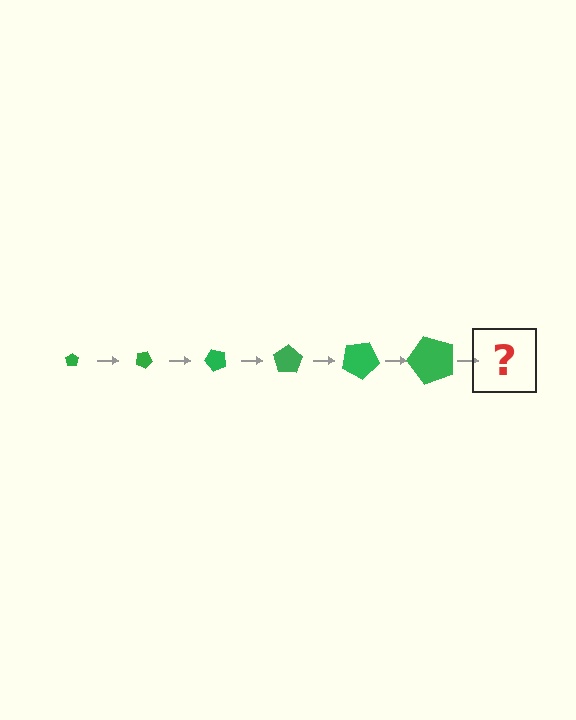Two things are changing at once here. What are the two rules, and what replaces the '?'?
The two rules are that the pentagon grows larger each step and it rotates 25 degrees each step. The '?' should be a pentagon, larger than the previous one and rotated 150 degrees from the start.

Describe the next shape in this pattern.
It should be a pentagon, larger than the previous one and rotated 150 degrees from the start.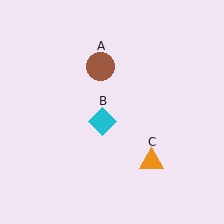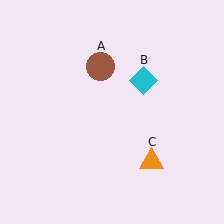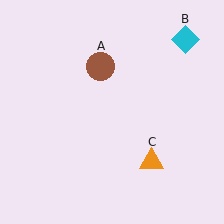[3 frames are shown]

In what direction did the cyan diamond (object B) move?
The cyan diamond (object B) moved up and to the right.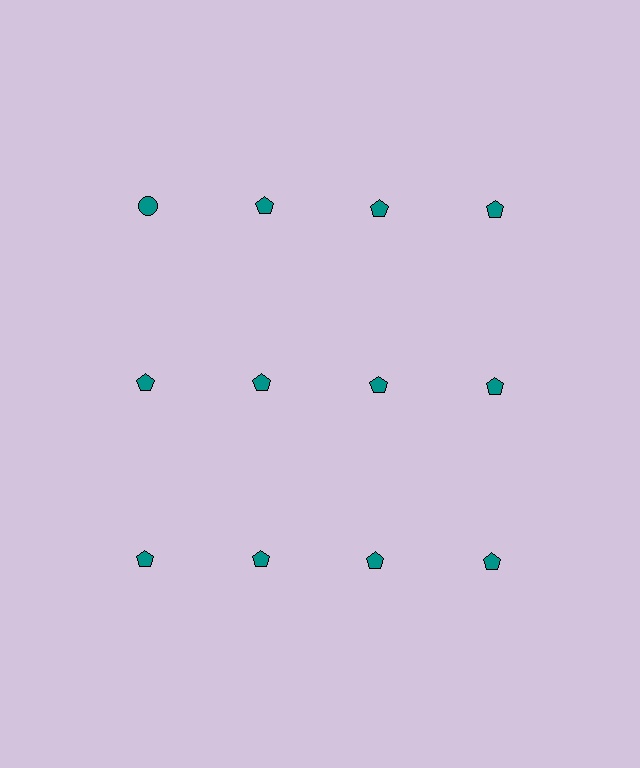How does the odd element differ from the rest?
It has a different shape: circle instead of pentagon.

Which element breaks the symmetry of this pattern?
The teal circle in the top row, leftmost column breaks the symmetry. All other shapes are teal pentagons.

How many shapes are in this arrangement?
There are 12 shapes arranged in a grid pattern.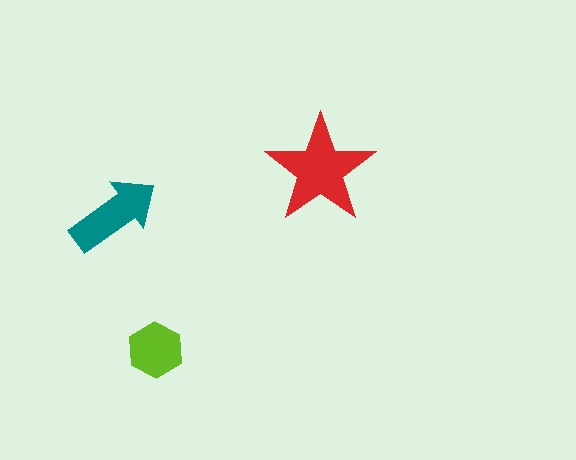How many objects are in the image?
There are 3 objects in the image.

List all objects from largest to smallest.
The red star, the teal arrow, the lime hexagon.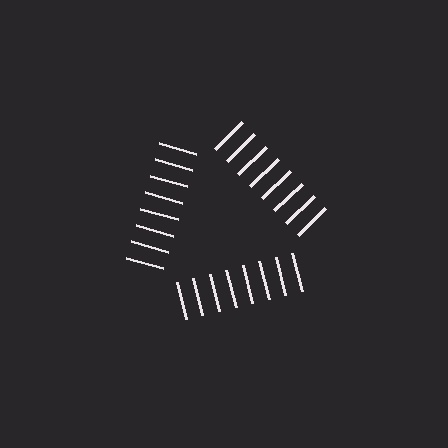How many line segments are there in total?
24 — 8 along each of the 3 edges.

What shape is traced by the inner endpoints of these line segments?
An illusory triangle — the line segments terminate on its edges but no continuous stroke is drawn.